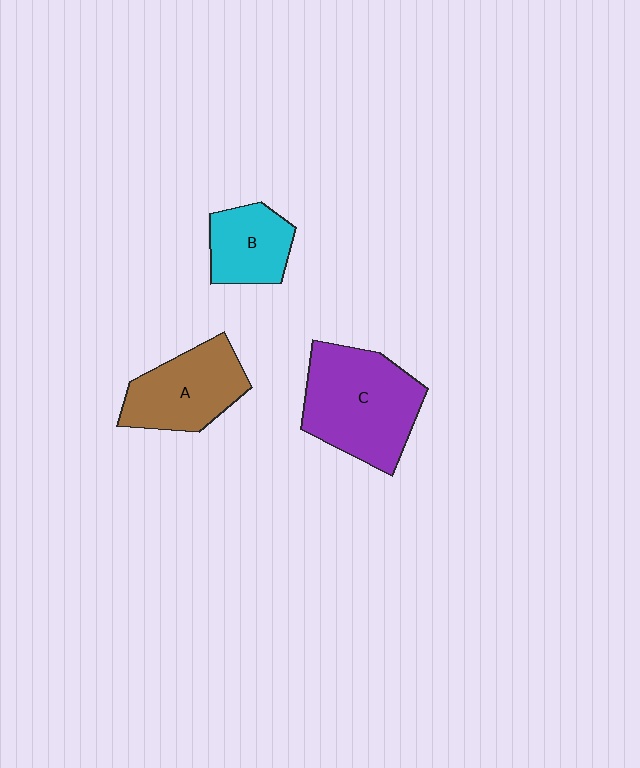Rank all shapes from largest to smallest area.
From largest to smallest: C (purple), A (brown), B (cyan).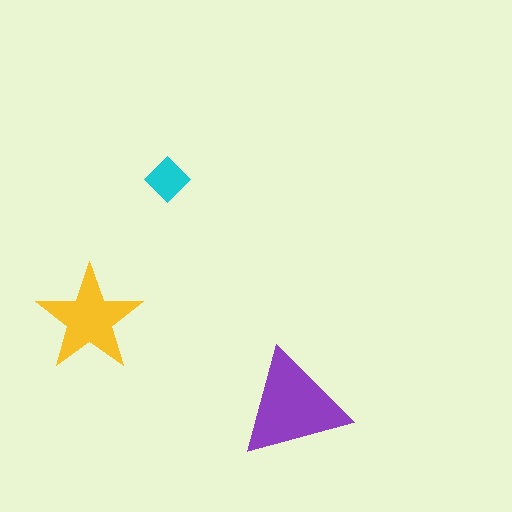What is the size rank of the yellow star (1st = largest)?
2nd.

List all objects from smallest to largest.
The cyan diamond, the yellow star, the purple triangle.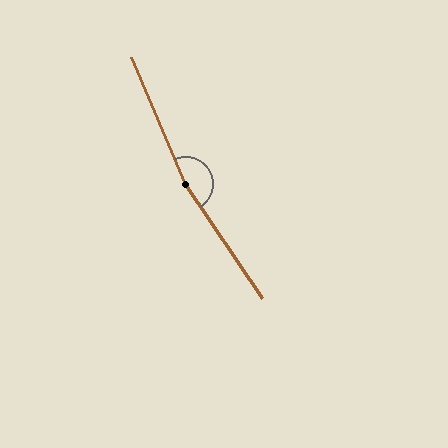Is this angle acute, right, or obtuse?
It is obtuse.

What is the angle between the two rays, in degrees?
Approximately 170 degrees.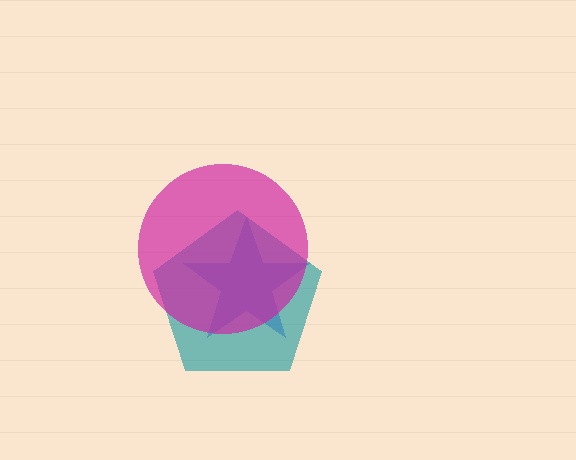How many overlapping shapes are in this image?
There are 3 overlapping shapes in the image.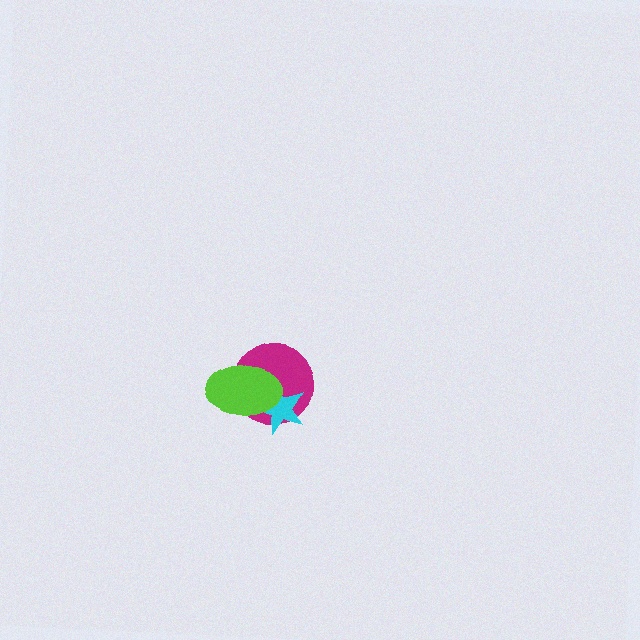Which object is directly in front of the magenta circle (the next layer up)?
The cyan star is directly in front of the magenta circle.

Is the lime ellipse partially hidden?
No, no other shape covers it.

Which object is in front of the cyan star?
The lime ellipse is in front of the cyan star.